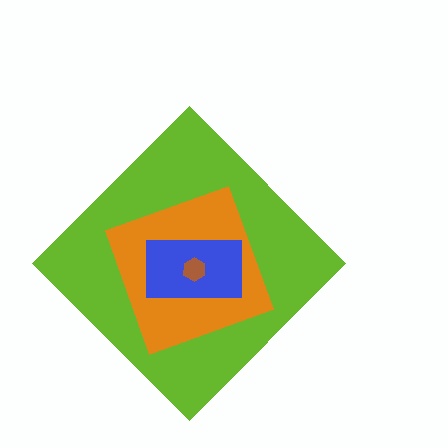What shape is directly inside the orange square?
The blue rectangle.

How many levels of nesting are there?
4.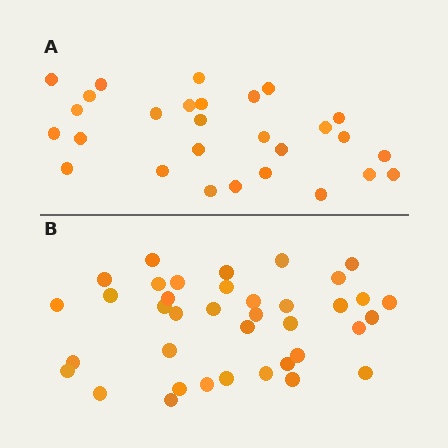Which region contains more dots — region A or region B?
Region B (the bottom region) has more dots.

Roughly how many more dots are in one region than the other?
Region B has roughly 10 or so more dots than region A.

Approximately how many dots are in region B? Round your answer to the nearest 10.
About 40 dots. (The exact count is 38, which rounds to 40.)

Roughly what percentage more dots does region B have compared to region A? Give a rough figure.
About 35% more.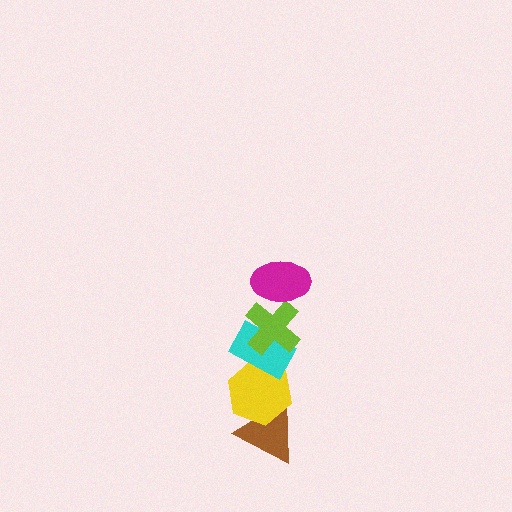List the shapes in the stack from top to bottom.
From top to bottom: the magenta ellipse, the lime cross, the cyan rectangle, the yellow hexagon, the brown triangle.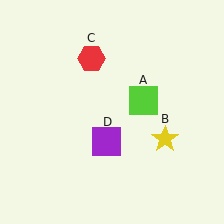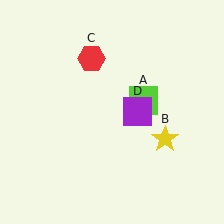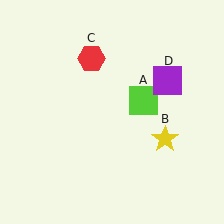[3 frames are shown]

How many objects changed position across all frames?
1 object changed position: purple square (object D).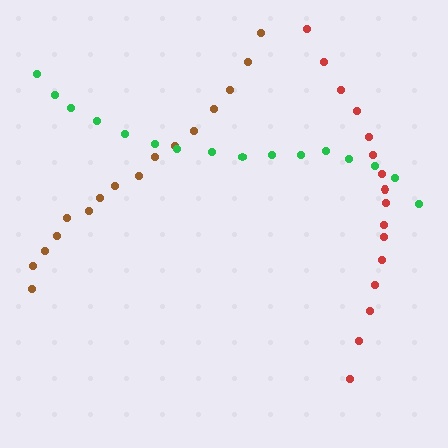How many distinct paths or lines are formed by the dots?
There are 3 distinct paths.